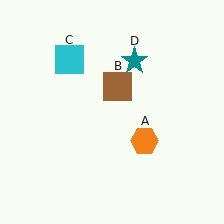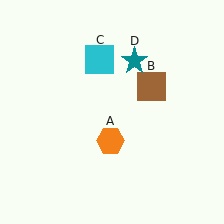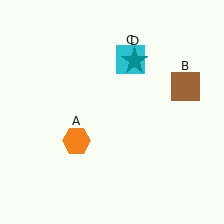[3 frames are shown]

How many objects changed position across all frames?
3 objects changed position: orange hexagon (object A), brown square (object B), cyan square (object C).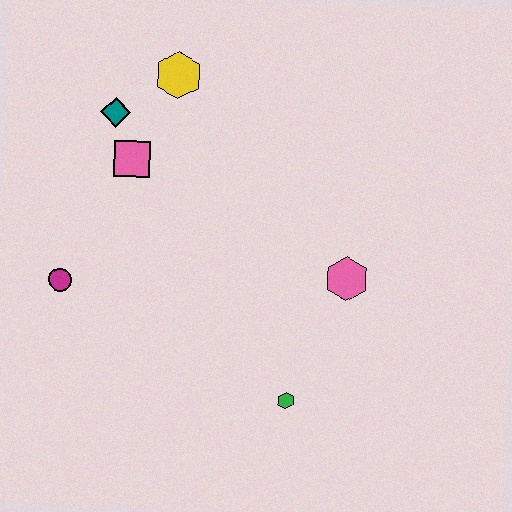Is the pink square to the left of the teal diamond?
No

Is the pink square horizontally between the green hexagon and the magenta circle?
Yes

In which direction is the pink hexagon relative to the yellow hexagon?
The pink hexagon is below the yellow hexagon.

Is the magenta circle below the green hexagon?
No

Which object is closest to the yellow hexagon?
The teal diamond is closest to the yellow hexagon.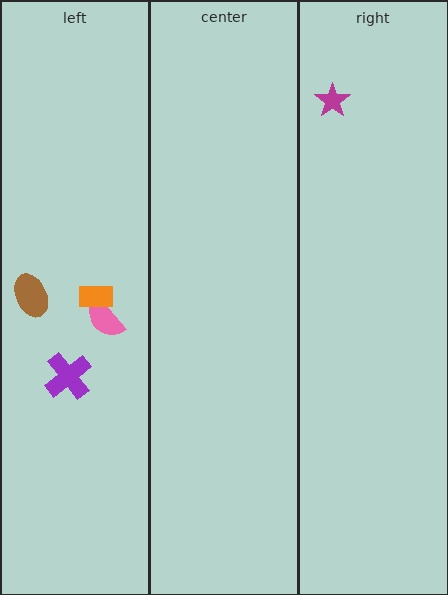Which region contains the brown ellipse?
The left region.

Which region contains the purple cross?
The left region.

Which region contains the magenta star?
The right region.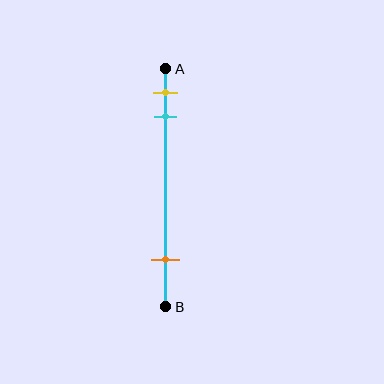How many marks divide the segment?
There are 3 marks dividing the segment.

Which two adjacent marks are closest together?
The yellow and cyan marks are the closest adjacent pair.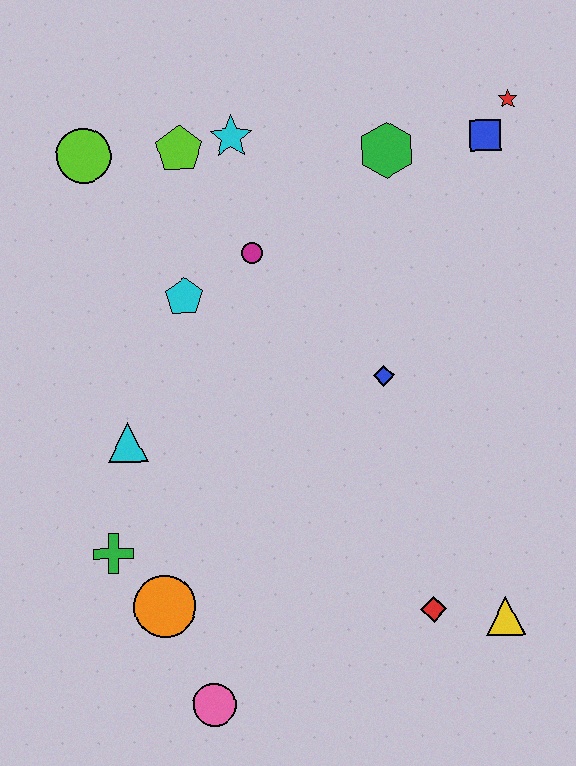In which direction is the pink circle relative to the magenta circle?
The pink circle is below the magenta circle.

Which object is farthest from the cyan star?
The pink circle is farthest from the cyan star.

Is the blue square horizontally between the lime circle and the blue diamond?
No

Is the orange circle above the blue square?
No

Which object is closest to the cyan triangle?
The green cross is closest to the cyan triangle.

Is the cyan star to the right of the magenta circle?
No